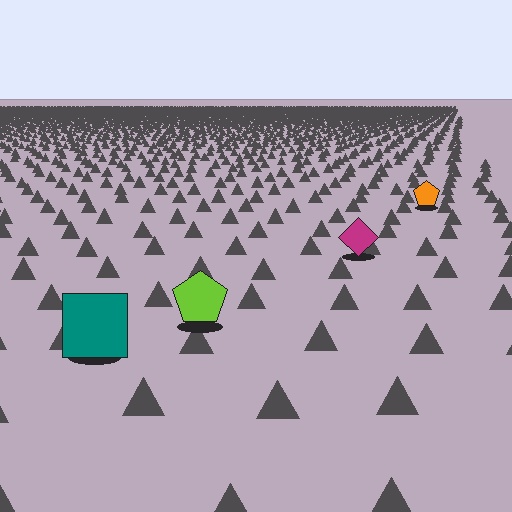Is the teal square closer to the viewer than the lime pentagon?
Yes. The teal square is closer — you can tell from the texture gradient: the ground texture is coarser near it.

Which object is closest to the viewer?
The teal square is closest. The texture marks near it are larger and more spread out.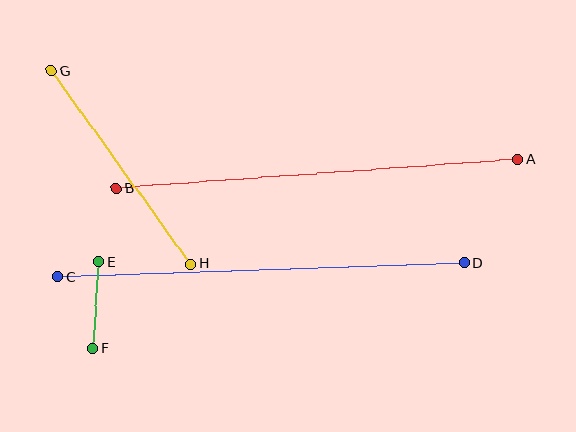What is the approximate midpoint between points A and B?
The midpoint is at approximately (317, 174) pixels.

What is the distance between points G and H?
The distance is approximately 238 pixels.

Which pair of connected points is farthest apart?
Points C and D are farthest apart.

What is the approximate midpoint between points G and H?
The midpoint is at approximately (121, 167) pixels.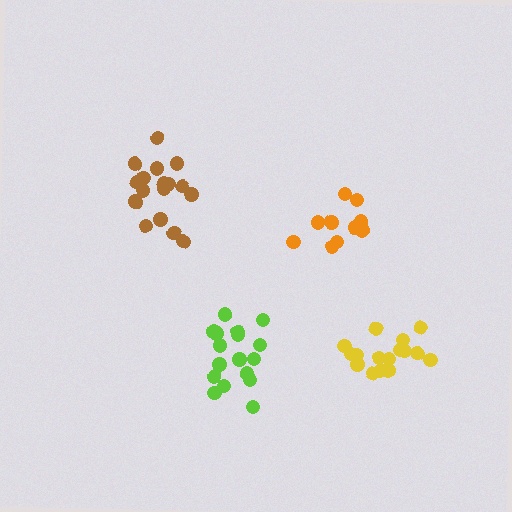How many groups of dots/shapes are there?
There are 4 groups.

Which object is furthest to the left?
The brown cluster is leftmost.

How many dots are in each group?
Group 1: 17 dots, Group 2: 11 dots, Group 3: 17 dots, Group 4: 16 dots (61 total).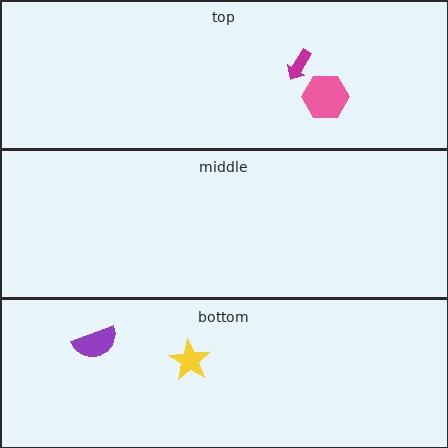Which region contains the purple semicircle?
The bottom region.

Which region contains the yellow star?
The bottom region.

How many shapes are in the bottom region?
2.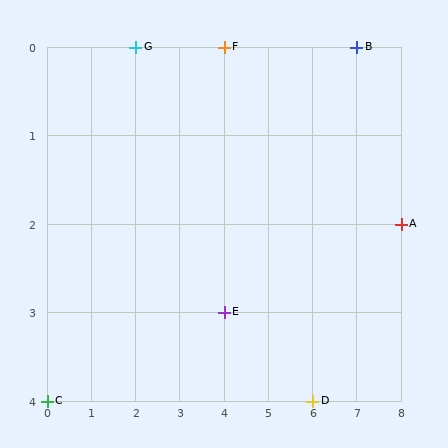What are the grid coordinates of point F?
Point F is at grid coordinates (4, 0).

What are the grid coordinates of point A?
Point A is at grid coordinates (8, 2).